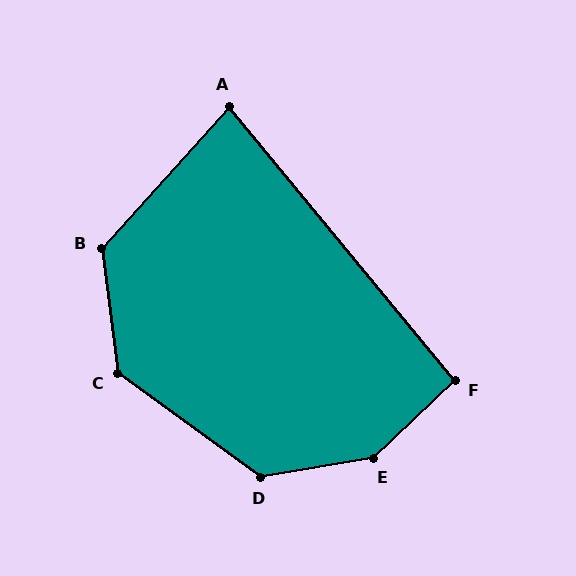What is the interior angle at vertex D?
Approximately 135 degrees (obtuse).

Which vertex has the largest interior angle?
E, at approximately 145 degrees.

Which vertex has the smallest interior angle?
A, at approximately 82 degrees.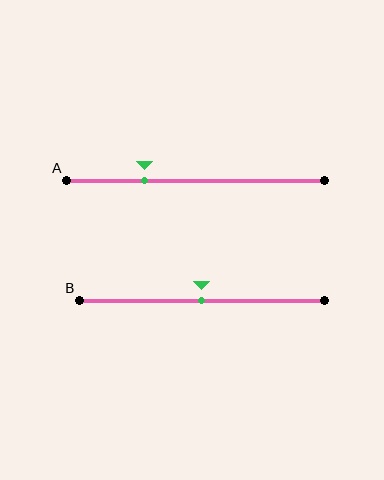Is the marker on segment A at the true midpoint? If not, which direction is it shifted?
No, the marker on segment A is shifted to the left by about 20% of the segment length.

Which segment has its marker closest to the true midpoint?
Segment B has its marker closest to the true midpoint.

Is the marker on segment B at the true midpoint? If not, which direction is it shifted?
Yes, the marker on segment B is at the true midpoint.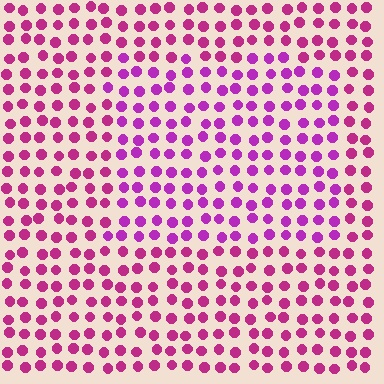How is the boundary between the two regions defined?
The boundary is defined purely by a slight shift in hue (about 25 degrees). Spacing, size, and orientation are identical on both sides.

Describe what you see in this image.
The image is filled with small magenta elements in a uniform arrangement. A rectangle-shaped region is visible where the elements are tinted to a slightly different hue, forming a subtle color boundary.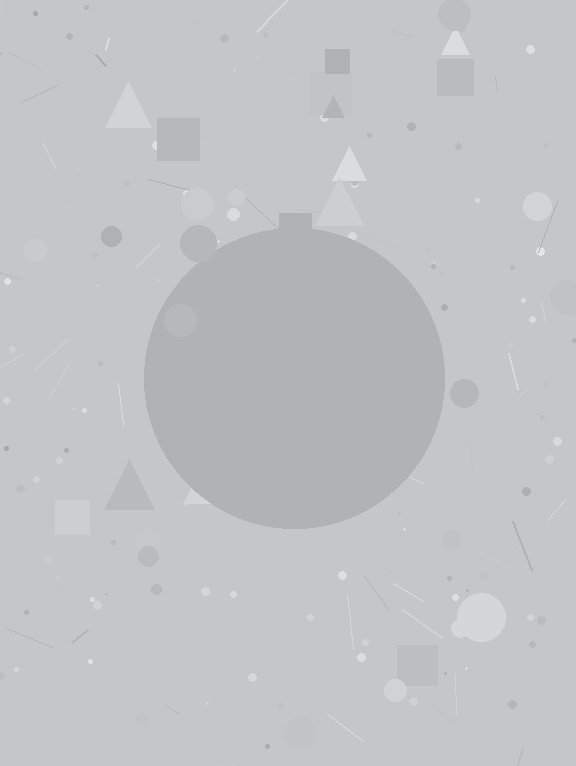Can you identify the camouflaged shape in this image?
The camouflaged shape is a circle.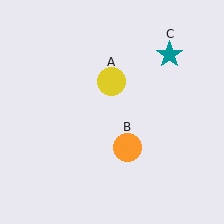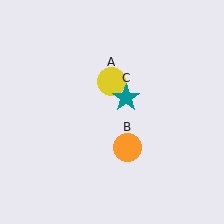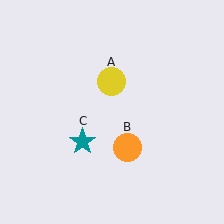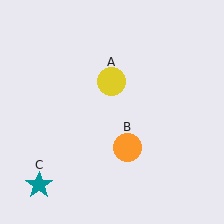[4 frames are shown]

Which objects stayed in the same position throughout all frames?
Yellow circle (object A) and orange circle (object B) remained stationary.